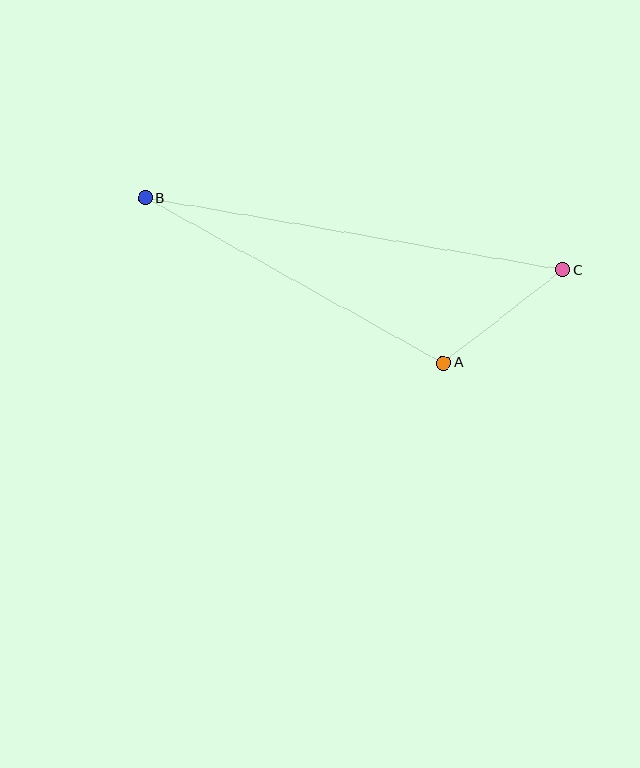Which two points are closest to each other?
Points A and C are closest to each other.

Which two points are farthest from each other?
Points B and C are farthest from each other.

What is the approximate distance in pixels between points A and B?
The distance between A and B is approximately 340 pixels.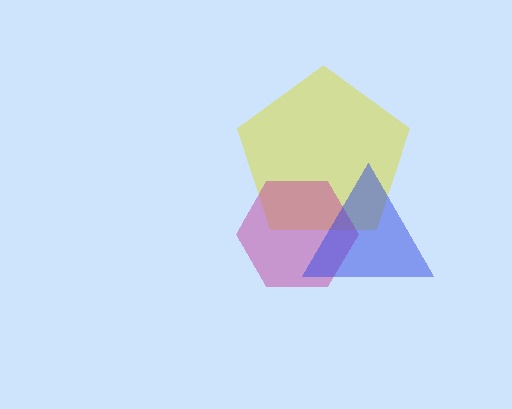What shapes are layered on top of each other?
The layered shapes are: a yellow pentagon, a magenta hexagon, a blue triangle.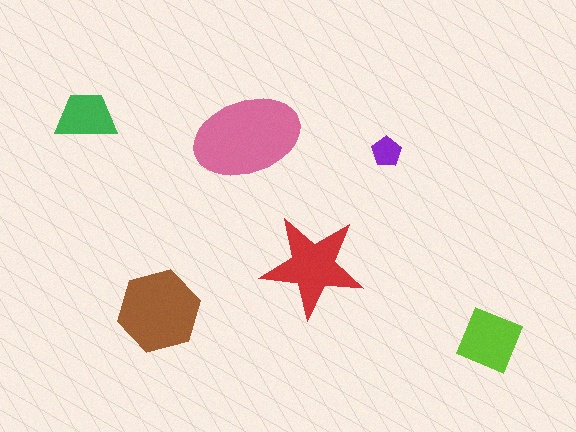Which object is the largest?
The pink ellipse.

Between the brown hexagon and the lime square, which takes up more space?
The brown hexagon.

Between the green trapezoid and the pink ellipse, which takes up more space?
The pink ellipse.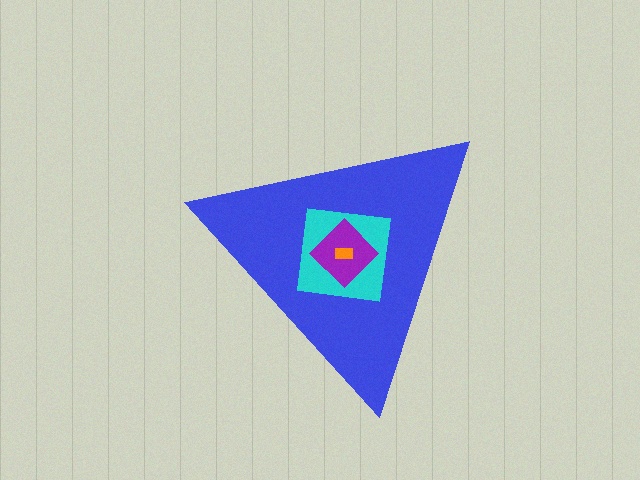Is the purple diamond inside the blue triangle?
Yes.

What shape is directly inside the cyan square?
The purple diamond.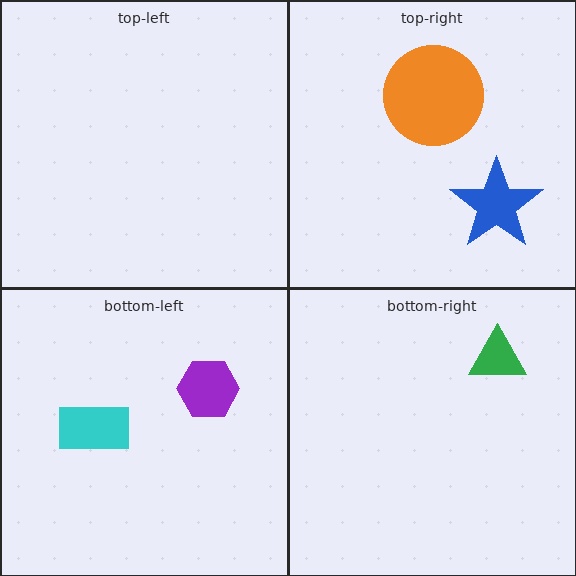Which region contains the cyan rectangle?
The bottom-left region.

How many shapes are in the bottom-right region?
1.